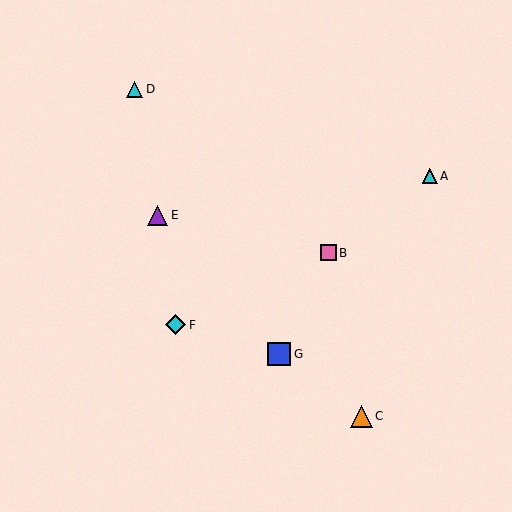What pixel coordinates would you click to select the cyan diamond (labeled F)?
Click at (176, 325) to select the cyan diamond F.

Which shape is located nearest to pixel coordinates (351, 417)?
The orange triangle (labeled C) at (362, 416) is nearest to that location.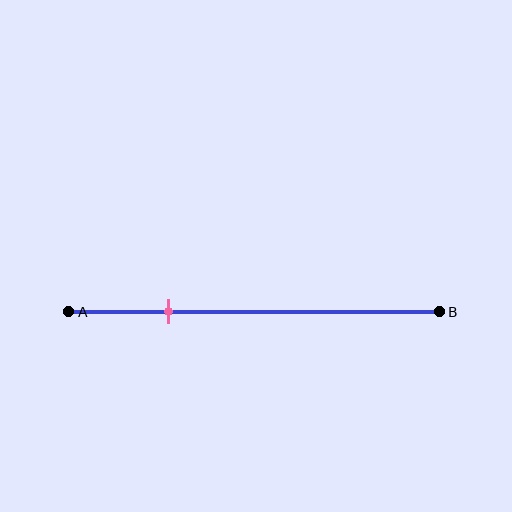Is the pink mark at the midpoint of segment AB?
No, the mark is at about 25% from A, not at the 50% midpoint.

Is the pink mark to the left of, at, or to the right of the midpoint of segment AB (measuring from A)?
The pink mark is to the left of the midpoint of segment AB.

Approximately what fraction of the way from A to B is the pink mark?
The pink mark is approximately 25% of the way from A to B.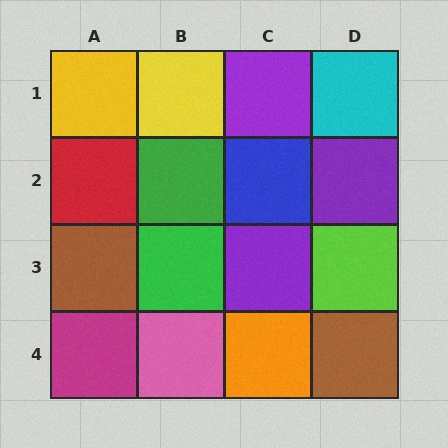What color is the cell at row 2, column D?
Purple.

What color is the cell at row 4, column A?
Magenta.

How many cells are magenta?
1 cell is magenta.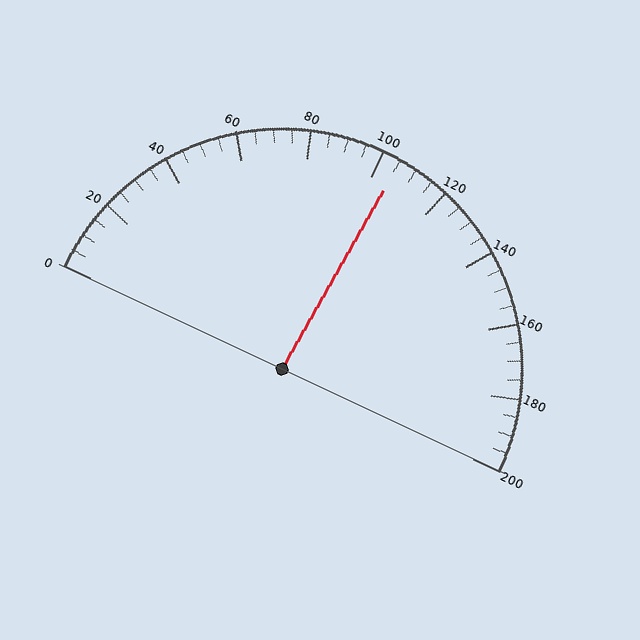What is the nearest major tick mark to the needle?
The nearest major tick mark is 100.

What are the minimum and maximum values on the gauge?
The gauge ranges from 0 to 200.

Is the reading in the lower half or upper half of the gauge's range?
The reading is in the upper half of the range (0 to 200).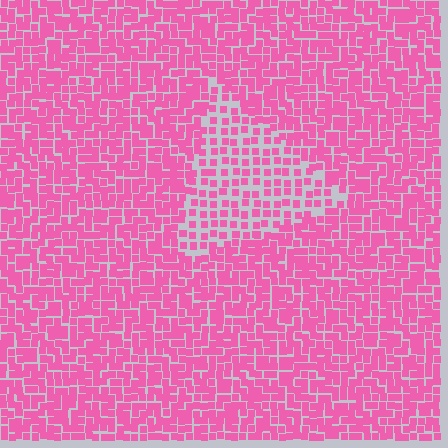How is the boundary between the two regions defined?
The boundary is defined by a change in element density (approximately 1.8x ratio). All elements are the same color, size, and shape.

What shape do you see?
I see a triangle.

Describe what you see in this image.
The image contains small pink elements arranged at two different densities. A triangle-shaped region is visible where the elements are less densely packed than the surrounding area.